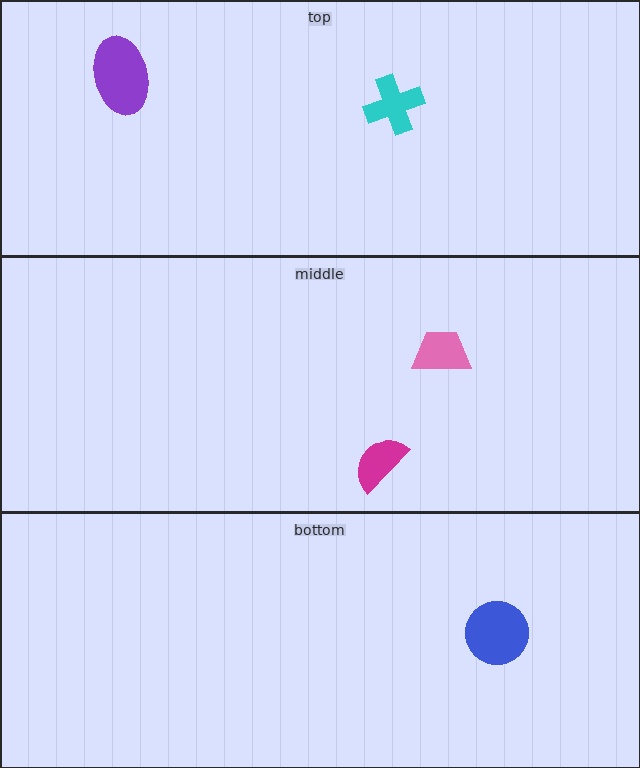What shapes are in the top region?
The cyan cross, the purple ellipse.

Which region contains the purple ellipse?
The top region.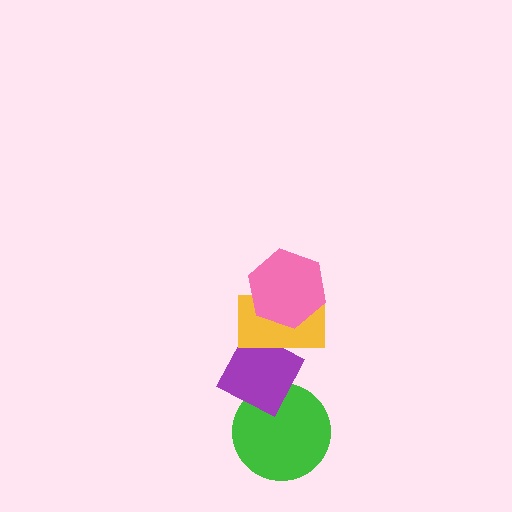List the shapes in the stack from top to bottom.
From top to bottom: the pink hexagon, the yellow rectangle, the purple diamond, the green circle.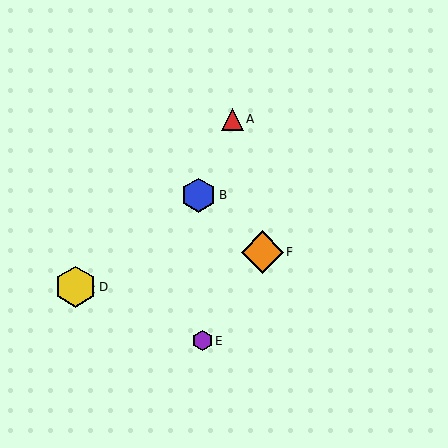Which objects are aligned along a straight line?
Objects B, C, D are aligned along a straight line.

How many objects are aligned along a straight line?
3 objects (B, C, D) are aligned along a straight line.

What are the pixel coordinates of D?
Object D is at (75, 287).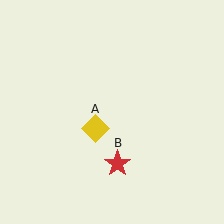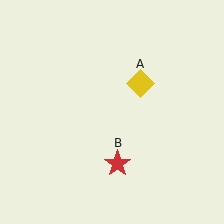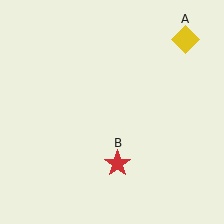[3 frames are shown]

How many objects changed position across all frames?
1 object changed position: yellow diamond (object A).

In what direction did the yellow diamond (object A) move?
The yellow diamond (object A) moved up and to the right.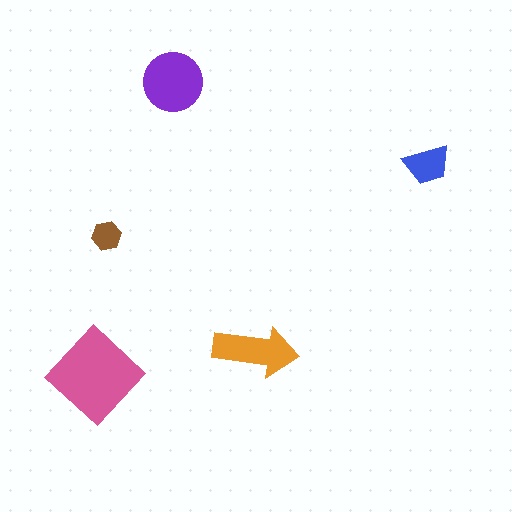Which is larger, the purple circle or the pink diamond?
The pink diamond.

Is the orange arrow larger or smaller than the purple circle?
Smaller.